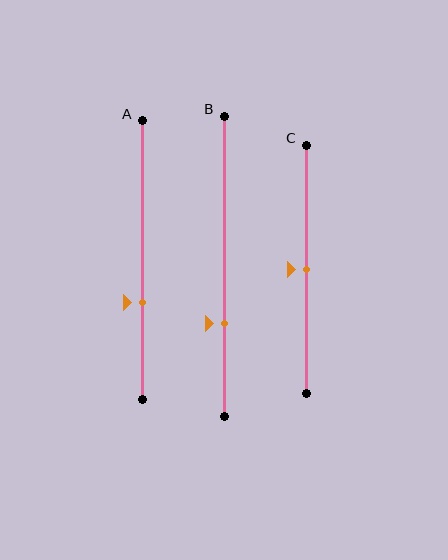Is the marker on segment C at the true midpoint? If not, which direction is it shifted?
Yes, the marker on segment C is at the true midpoint.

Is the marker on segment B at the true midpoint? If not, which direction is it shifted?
No, the marker on segment B is shifted downward by about 19% of the segment length.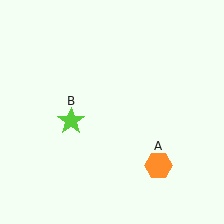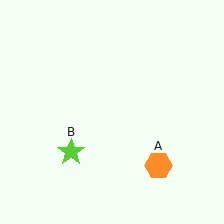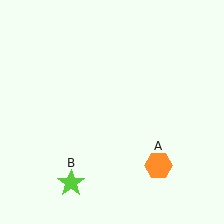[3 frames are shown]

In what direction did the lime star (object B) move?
The lime star (object B) moved down.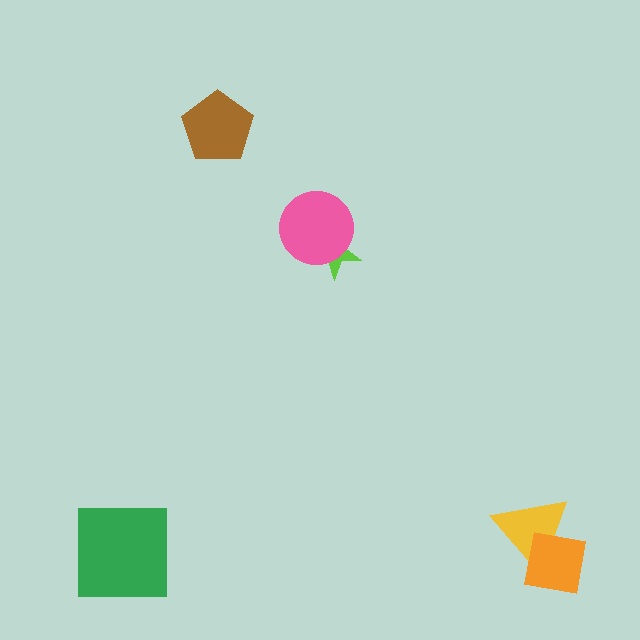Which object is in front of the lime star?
The pink circle is in front of the lime star.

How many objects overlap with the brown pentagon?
0 objects overlap with the brown pentagon.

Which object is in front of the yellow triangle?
The orange square is in front of the yellow triangle.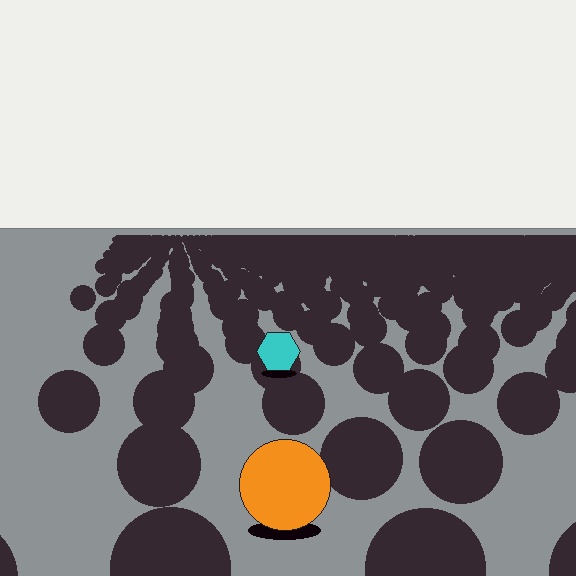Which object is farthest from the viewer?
The cyan hexagon is farthest from the viewer. It appears smaller and the ground texture around it is denser.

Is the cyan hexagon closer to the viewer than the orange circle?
No. The orange circle is closer — you can tell from the texture gradient: the ground texture is coarser near it.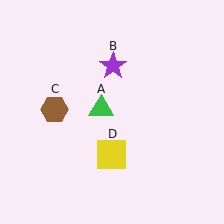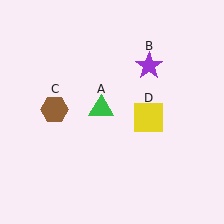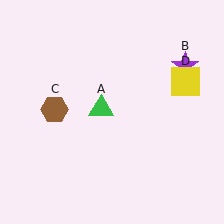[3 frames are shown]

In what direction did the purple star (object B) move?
The purple star (object B) moved right.